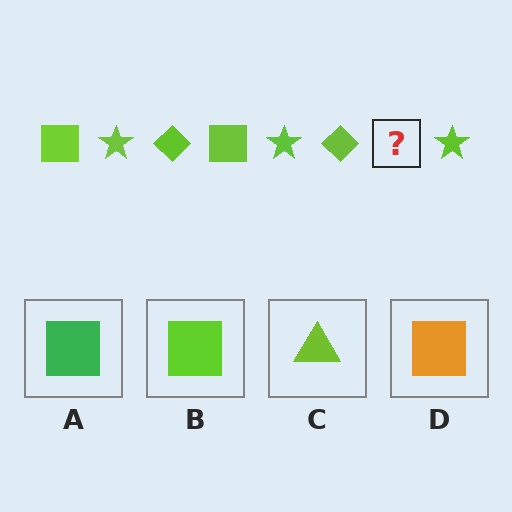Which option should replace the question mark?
Option B.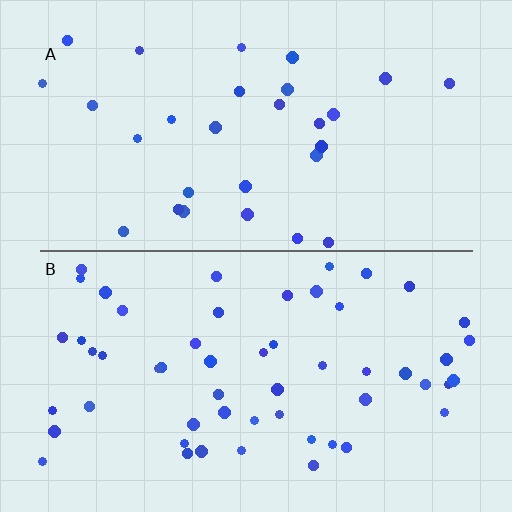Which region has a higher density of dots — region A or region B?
B (the bottom).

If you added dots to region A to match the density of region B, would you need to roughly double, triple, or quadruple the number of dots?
Approximately double.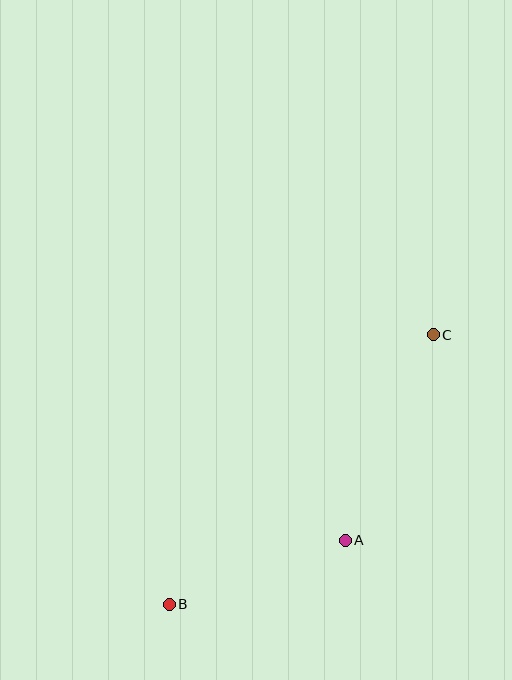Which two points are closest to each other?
Points A and B are closest to each other.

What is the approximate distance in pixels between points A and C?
The distance between A and C is approximately 223 pixels.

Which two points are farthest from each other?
Points B and C are farthest from each other.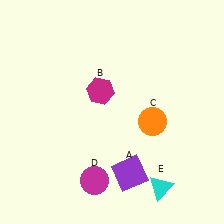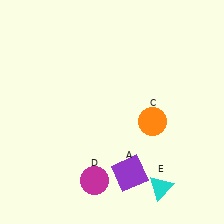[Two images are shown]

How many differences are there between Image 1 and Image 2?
There is 1 difference between the two images.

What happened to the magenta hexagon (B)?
The magenta hexagon (B) was removed in Image 2. It was in the top-left area of Image 1.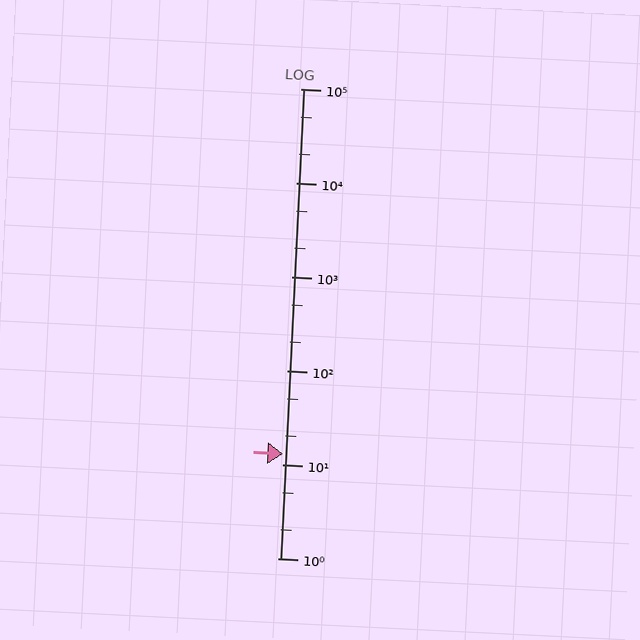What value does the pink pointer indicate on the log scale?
The pointer indicates approximately 13.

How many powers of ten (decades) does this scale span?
The scale spans 5 decades, from 1 to 100000.